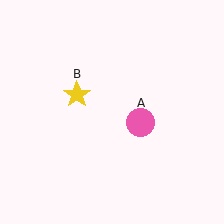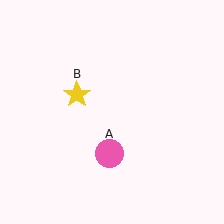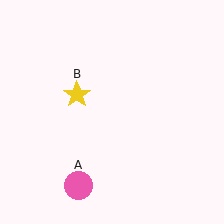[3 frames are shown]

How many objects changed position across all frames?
1 object changed position: pink circle (object A).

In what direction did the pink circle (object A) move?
The pink circle (object A) moved down and to the left.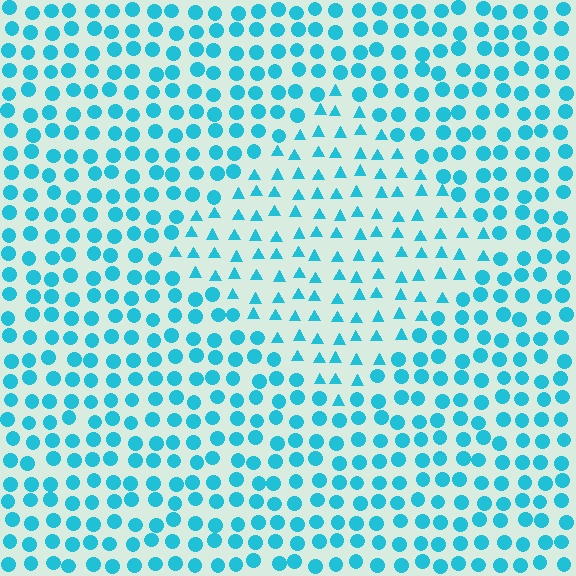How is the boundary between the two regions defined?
The boundary is defined by a change in element shape: triangles inside vs. circles outside. All elements share the same color and spacing.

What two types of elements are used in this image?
The image uses triangles inside the diamond region and circles outside it.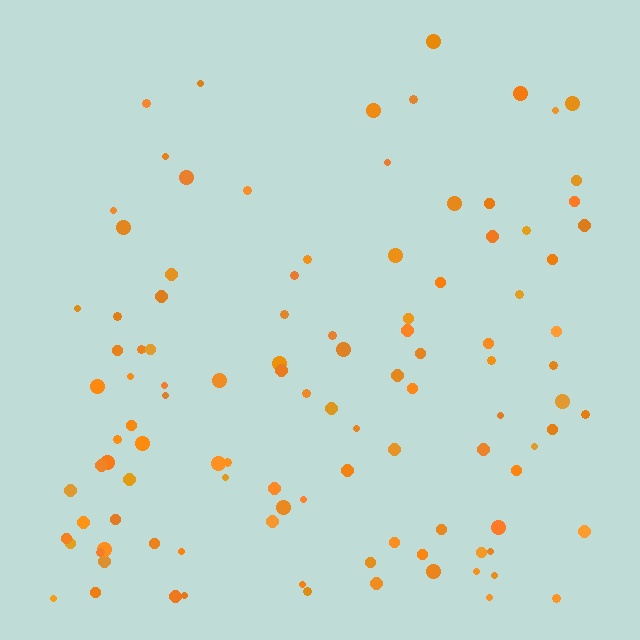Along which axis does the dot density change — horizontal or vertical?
Vertical.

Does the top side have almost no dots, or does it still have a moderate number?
Still a moderate number, just noticeably fewer than the bottom.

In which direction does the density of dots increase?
From top to bottom, with the bottom side densest.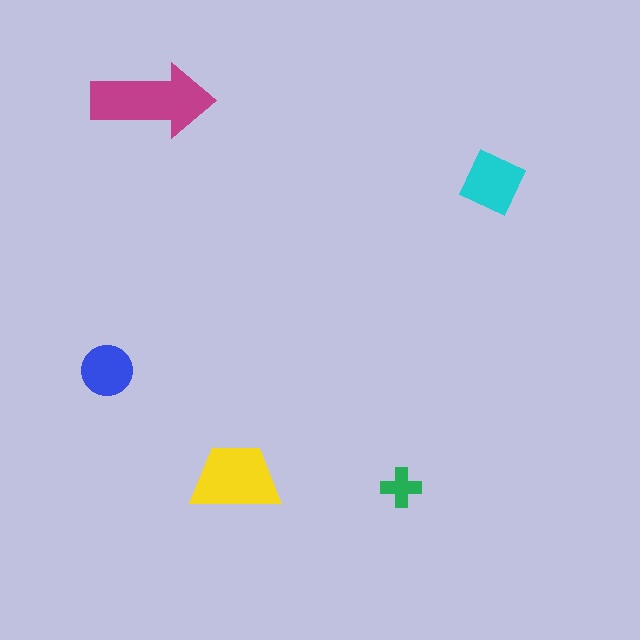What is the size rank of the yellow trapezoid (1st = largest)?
2nd.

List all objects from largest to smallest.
The magenta arrow, the yellow trapezoid, the cyan diamond, the blue circle, the green cross.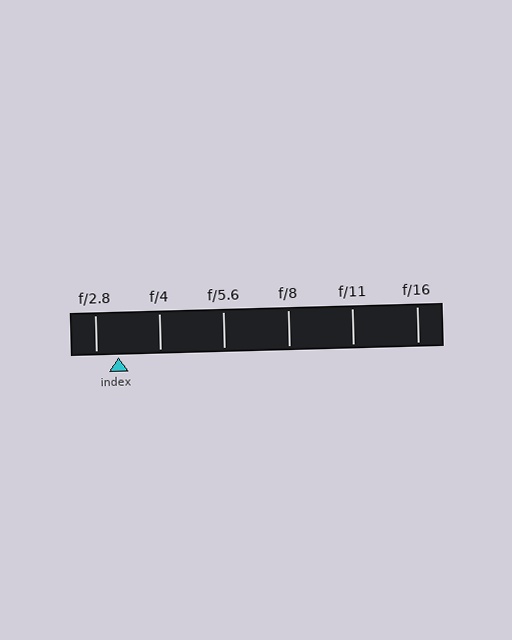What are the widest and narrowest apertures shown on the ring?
The widest aperture shown is f/2.8 and the narrowest is f/16.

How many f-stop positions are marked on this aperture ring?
There are 6 f-stop positions marked.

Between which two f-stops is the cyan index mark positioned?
The index mark is between f/2.8 and f/4.